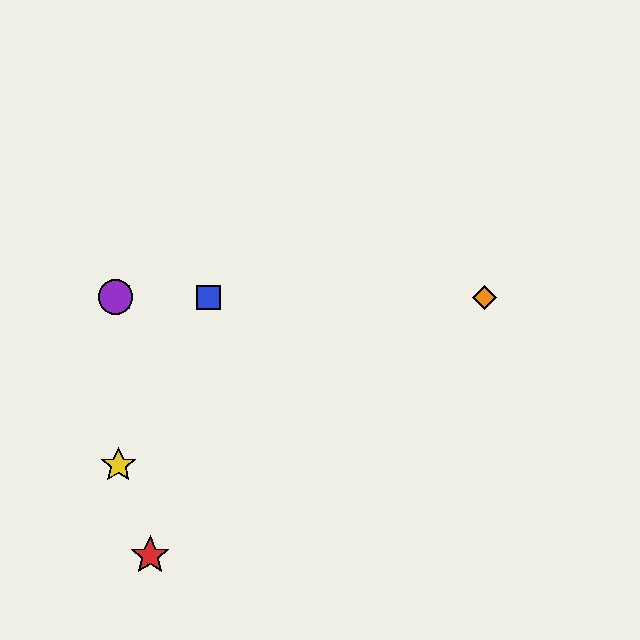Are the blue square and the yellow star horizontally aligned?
No, the blue square is at y≈297 and the yellow star is at y≈465.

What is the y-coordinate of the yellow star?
The yellow star is at y≈465.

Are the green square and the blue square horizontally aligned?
Yes, both are at y≈297.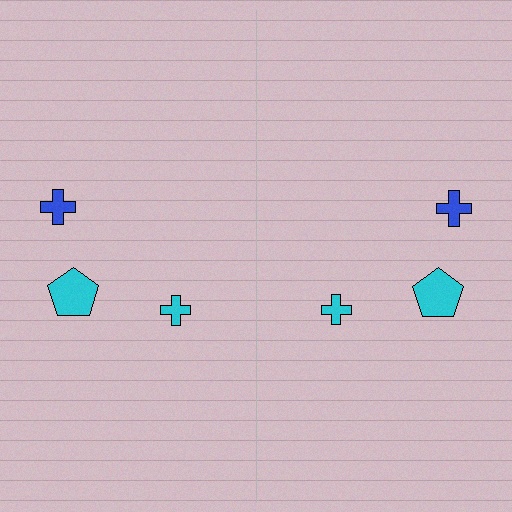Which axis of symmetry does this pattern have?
The pattern has a vertical axis of symmetry running through the center of the image.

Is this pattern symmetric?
Yes, this pattern has bilateral (reflection) symmetry.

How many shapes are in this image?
There are 6 shapes in this image.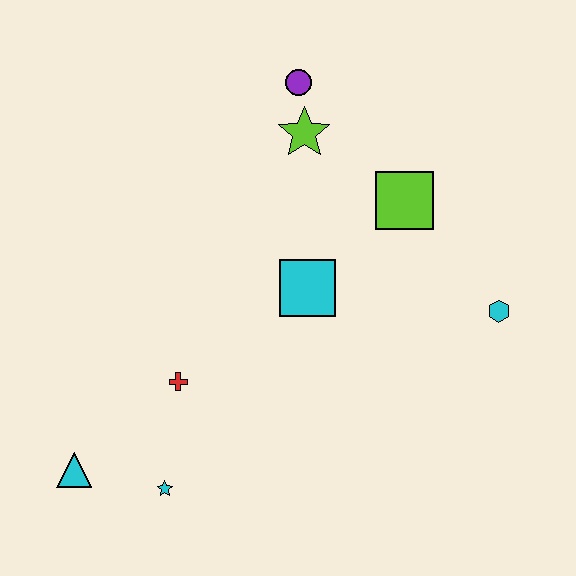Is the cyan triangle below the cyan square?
Yes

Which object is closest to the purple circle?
The lime star is closest to the purple circle.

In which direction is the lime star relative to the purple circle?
The lime star is below the purple circle.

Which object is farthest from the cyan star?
The purple circle is farthest from the cyan star.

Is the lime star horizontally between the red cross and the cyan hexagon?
Yes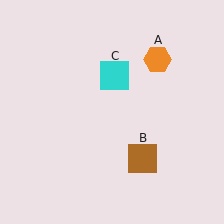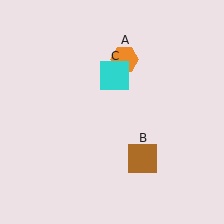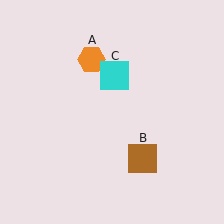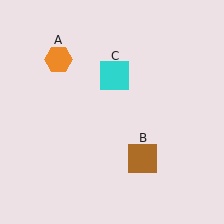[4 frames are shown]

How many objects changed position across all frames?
1 object changed position: orange hexagon (object A).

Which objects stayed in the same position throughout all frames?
Brown square (object B) and cyan square (object C) remained stationary.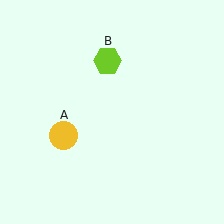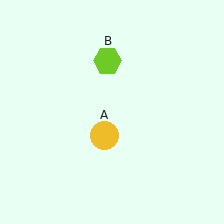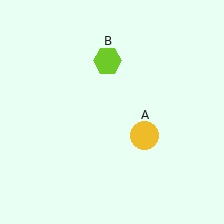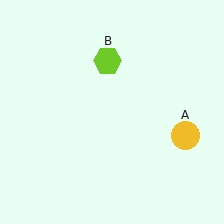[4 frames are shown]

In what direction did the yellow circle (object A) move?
The yellow circle (object A) moved right.